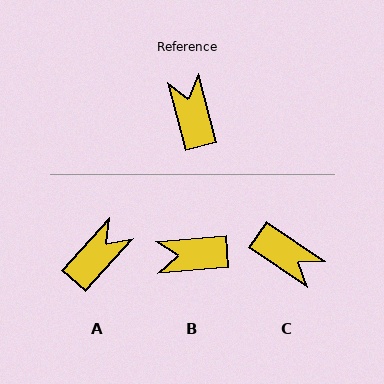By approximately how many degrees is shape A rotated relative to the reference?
Approximately 56 degrees clockwise.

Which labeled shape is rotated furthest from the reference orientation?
C, about 139 degrees away.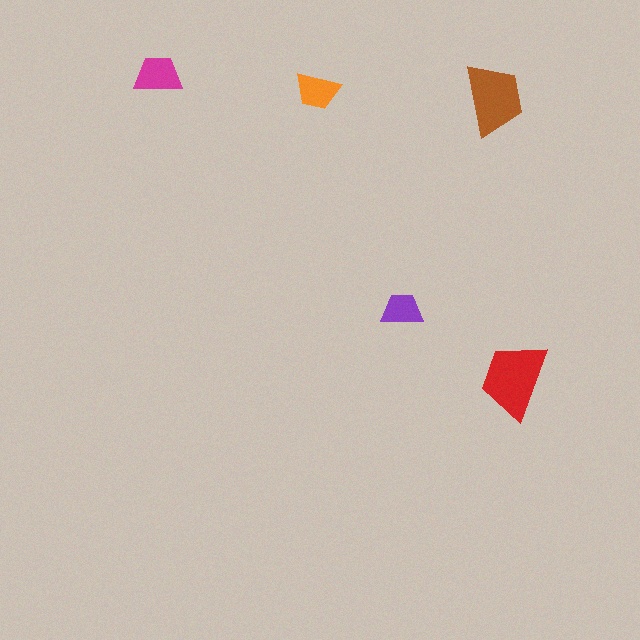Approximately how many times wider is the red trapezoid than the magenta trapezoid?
About 1.5 times wider.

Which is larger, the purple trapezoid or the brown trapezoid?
The brown one.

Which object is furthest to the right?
The red trapezoid is rightmost.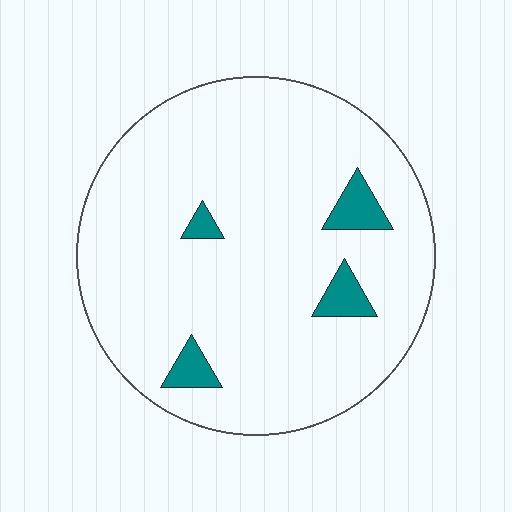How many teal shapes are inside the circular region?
4.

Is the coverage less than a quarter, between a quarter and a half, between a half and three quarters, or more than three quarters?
Less than a quarter.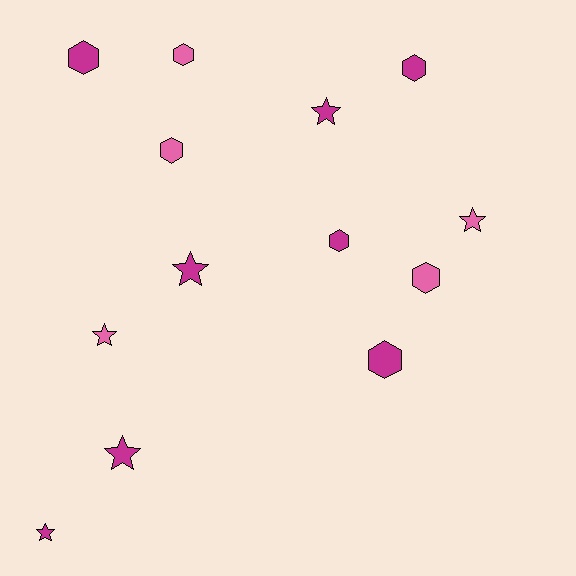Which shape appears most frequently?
Hexagon, with 7 objects.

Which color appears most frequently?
Magenta, with 8 objects.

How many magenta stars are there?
There are 4 magenta stars.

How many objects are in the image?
There are 13 objects.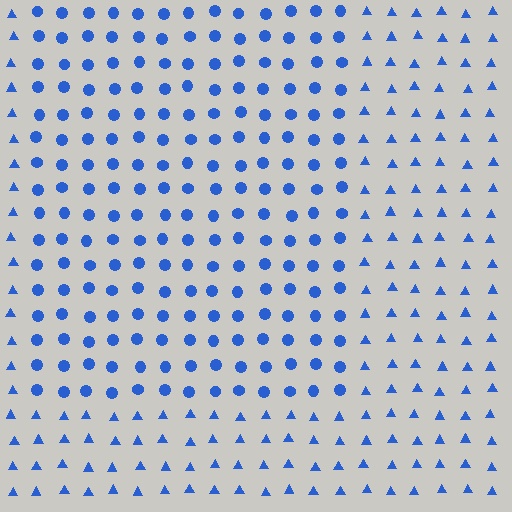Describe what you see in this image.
The image is filled with small blue elements arranged in a uniform grid. A rectangle-shaped region contains circles, while the surrounding area contains triangles. The boundary is defined purely by the change in element shape.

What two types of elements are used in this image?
The image uses circles inside the rectangle region and triangles outside it.